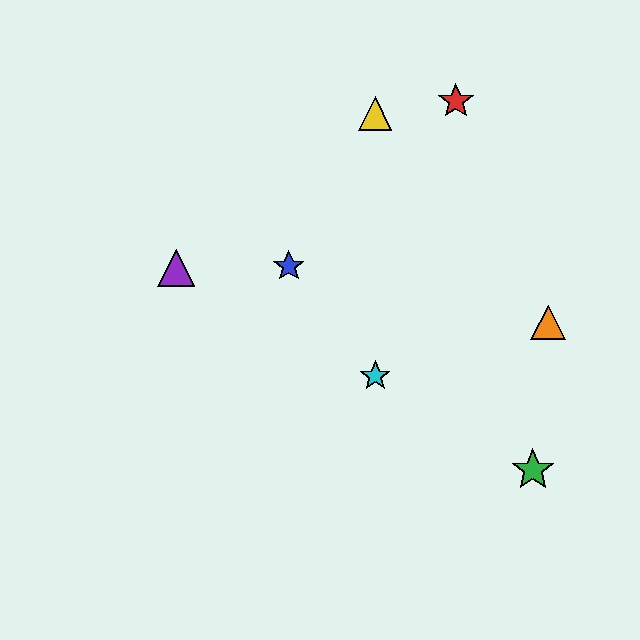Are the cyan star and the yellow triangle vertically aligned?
Yes, both are at x≈375.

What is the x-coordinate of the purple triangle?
The purple triangle is at x≈176.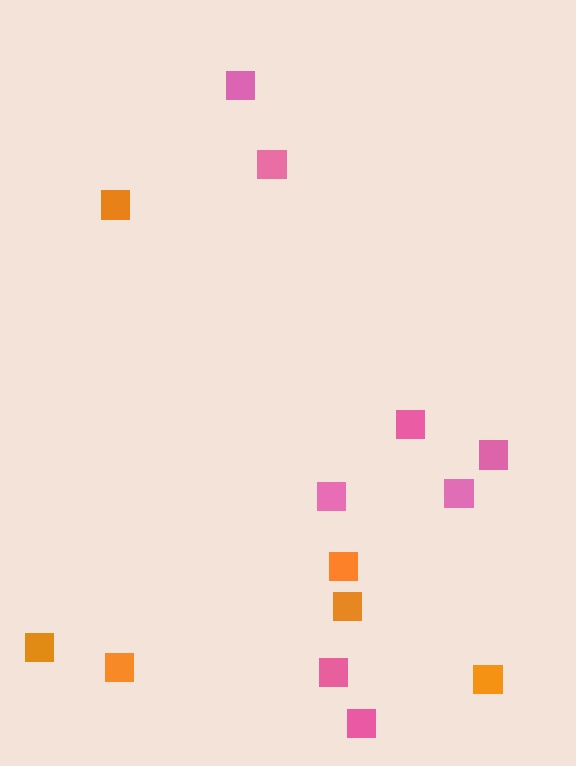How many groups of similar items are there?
There are 2 groups: one group of orange squares (6) and one group of pink squares (8).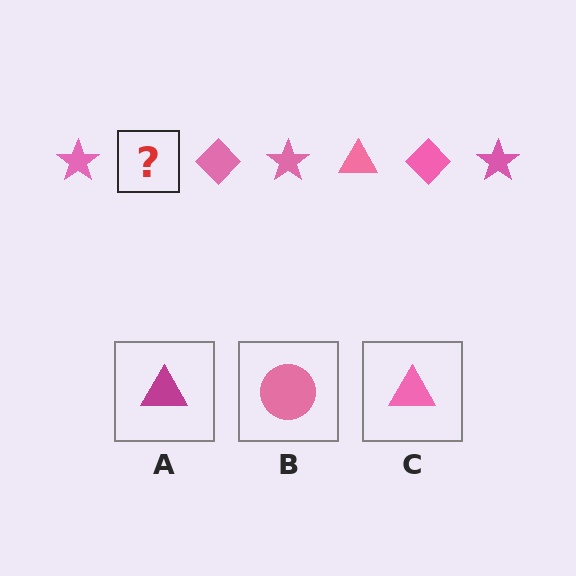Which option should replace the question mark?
Option C.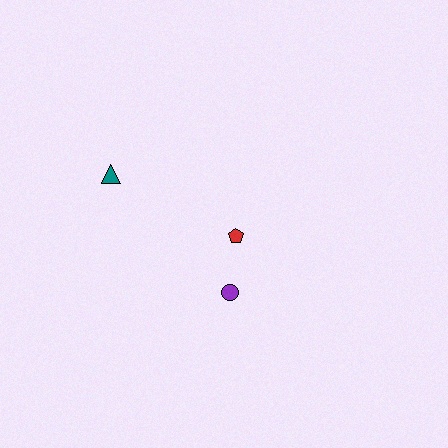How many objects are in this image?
There are 3 objects.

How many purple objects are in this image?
There is 1 purple object.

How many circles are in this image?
There is 1 circle.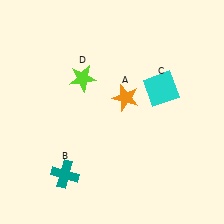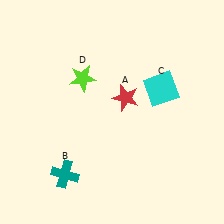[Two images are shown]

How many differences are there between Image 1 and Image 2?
There is 1 difference between the two images.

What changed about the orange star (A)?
In Image 1, A is orange. In Image 2, it changed to red.